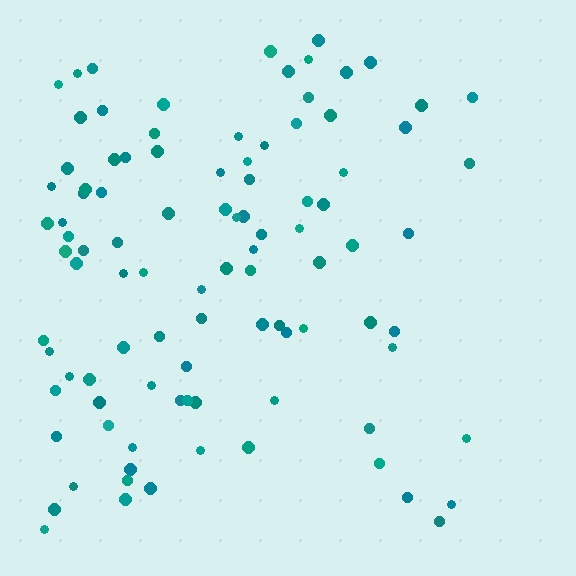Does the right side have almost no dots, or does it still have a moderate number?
Still a moderate number, just noticeably fewer than the left.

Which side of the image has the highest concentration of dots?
The left.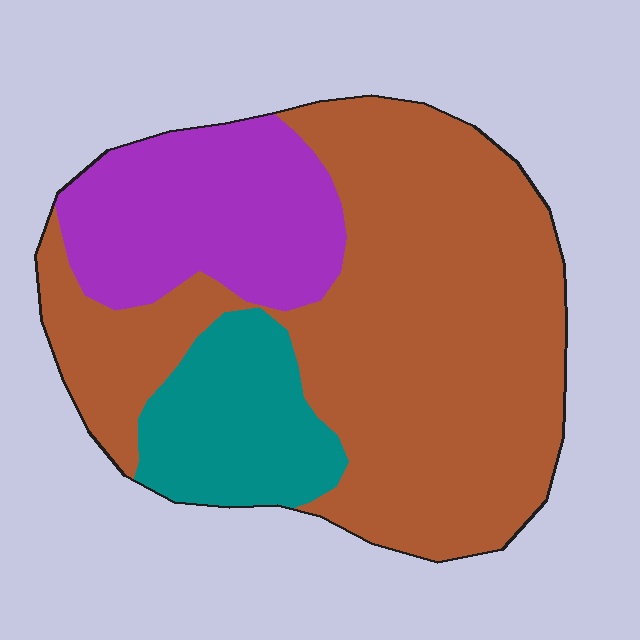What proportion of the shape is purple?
Purple takes up about one fifth (1/5) of the shape.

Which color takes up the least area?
Teal, at roughly 15%.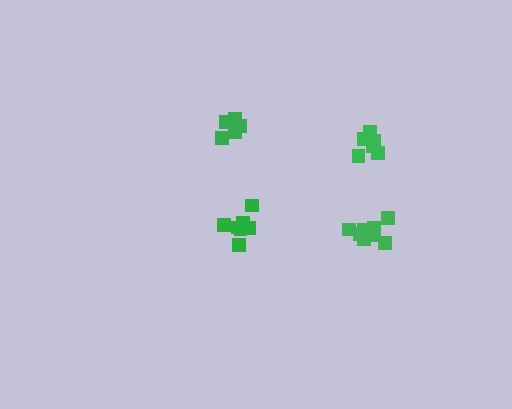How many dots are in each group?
Group 1: 6 dots, Group 2: 8 dots, Group 3: 6 dots, Group 4: 7 dots (27 total).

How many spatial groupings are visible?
There are 4 spatial groupings.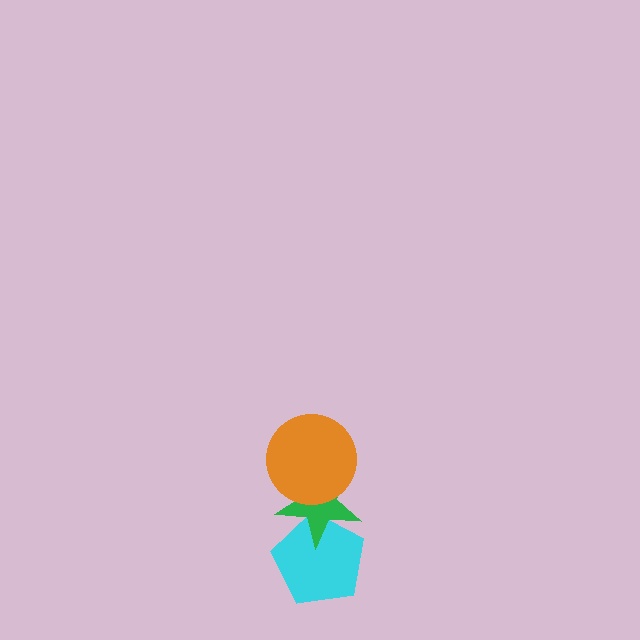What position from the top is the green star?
The green star is 2nd from the top.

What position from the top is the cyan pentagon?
The cyan pentagon is 3rd from the top.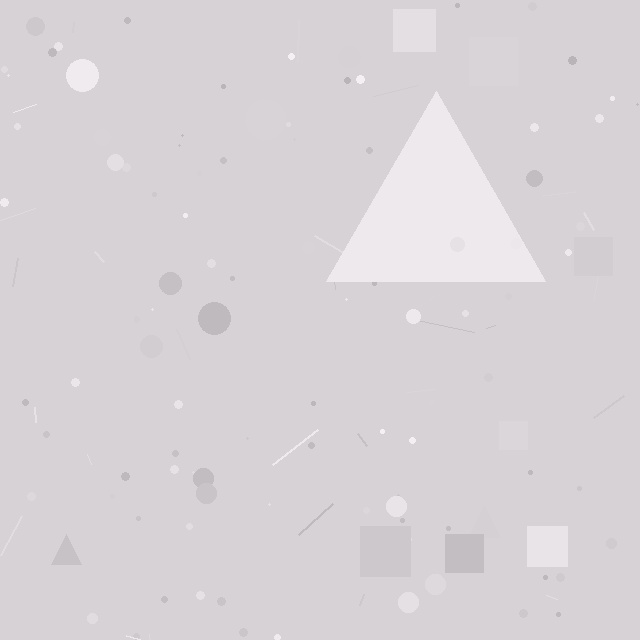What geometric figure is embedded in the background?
A triangle is embedded in the background.